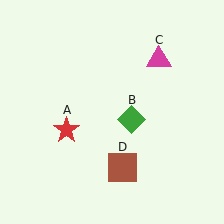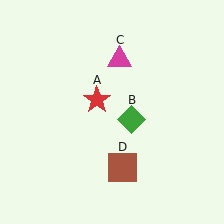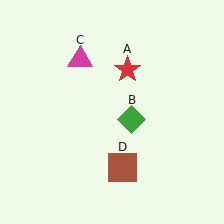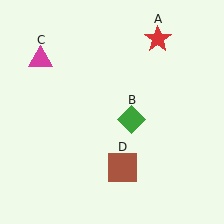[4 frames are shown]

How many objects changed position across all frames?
2 objects changed position: red star (object A), magenta triangle (object C).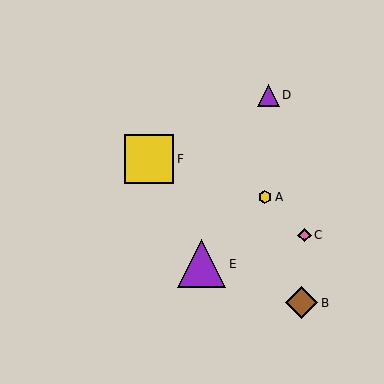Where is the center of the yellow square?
The center of the yellow square is at (149, 159).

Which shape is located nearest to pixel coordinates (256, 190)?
The yellow hexagon (labeled A) at (265, 197) is nearest to that location.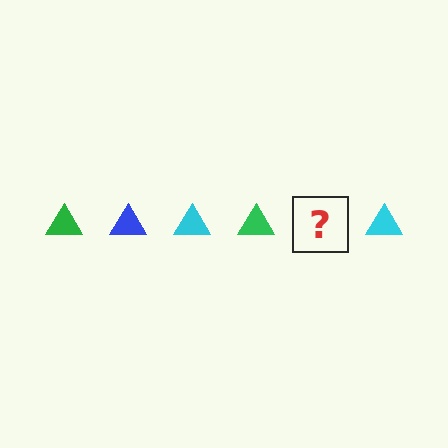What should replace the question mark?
The question mark should be replaced with a blue triangle.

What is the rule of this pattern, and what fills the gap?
The rule is that the pattern cycles through green, blue, cyan triangles. The gap should be filled with a blue triangle.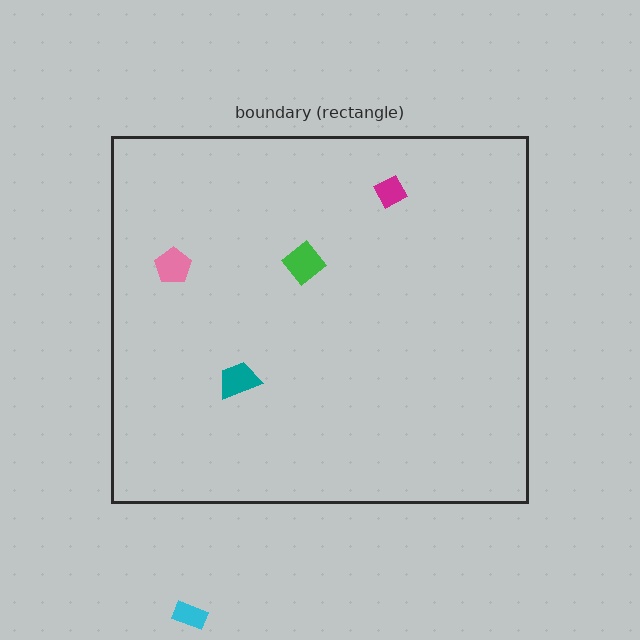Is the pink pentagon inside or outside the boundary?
Inside.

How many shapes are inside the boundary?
4 inside, 1 outside.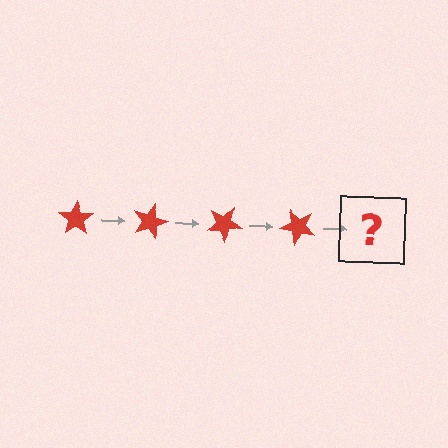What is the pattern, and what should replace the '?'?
The pattern is that the star rotates 15 degrees each step. The '?' should be a red star rotated 60 degrees.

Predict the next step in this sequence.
The next step is a red star rotated 60 degrees.